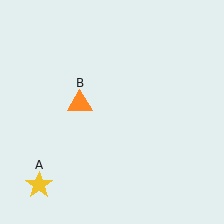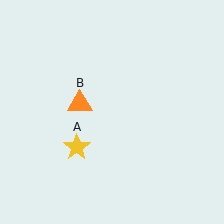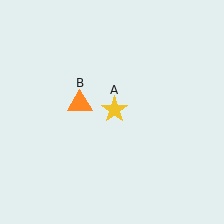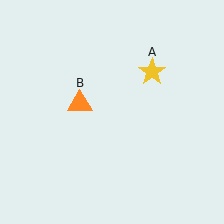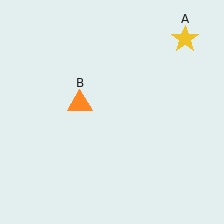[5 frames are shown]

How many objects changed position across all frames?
1 object changed position: yellow star (object A).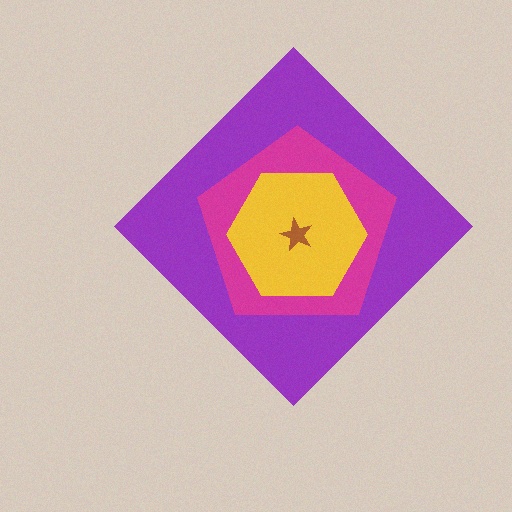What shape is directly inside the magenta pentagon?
The yellow hexagon.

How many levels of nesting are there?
4.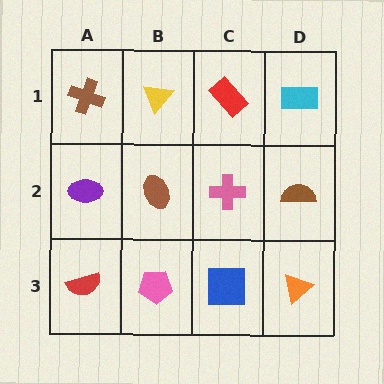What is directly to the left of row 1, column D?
A red rectangle.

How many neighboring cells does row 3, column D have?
2.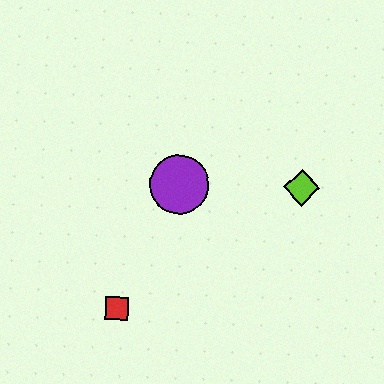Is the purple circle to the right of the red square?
Yes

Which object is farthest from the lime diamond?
The red square is farthest from the lime diamond.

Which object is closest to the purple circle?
The lime diamond is closest to the purple circle.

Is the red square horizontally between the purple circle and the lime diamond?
No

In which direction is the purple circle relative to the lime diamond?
The purple circle is to the left of the lime diamond.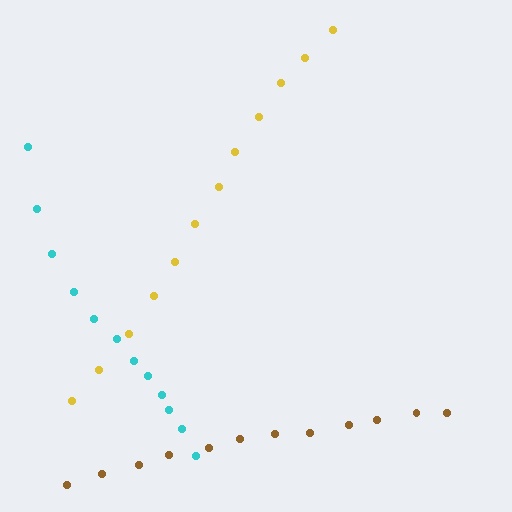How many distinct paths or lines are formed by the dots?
There are 3 distinct paths.